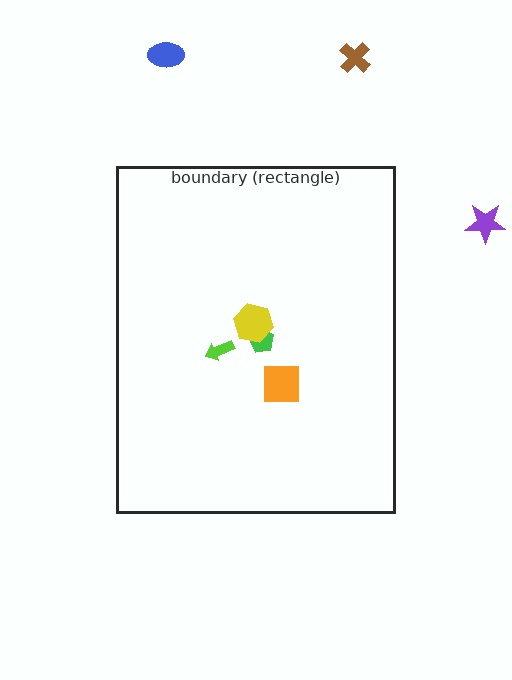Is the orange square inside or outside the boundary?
Inside.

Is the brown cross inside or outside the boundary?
Outside.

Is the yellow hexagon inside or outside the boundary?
Inside.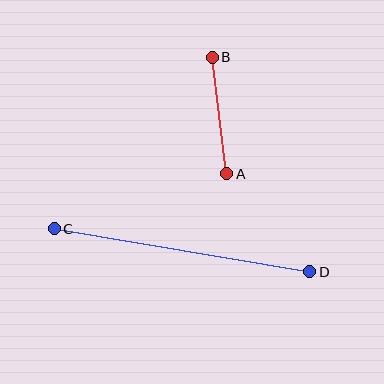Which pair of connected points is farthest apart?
Points C and D are farthest apart.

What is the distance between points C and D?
The distance is approximately 259 pixels.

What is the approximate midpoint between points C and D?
The midpoint is at approximately (182, 250) pixels.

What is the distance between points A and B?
The distance is approximately 117 pixels.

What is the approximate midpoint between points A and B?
The midpoint is at approximately (220, 115) pixels.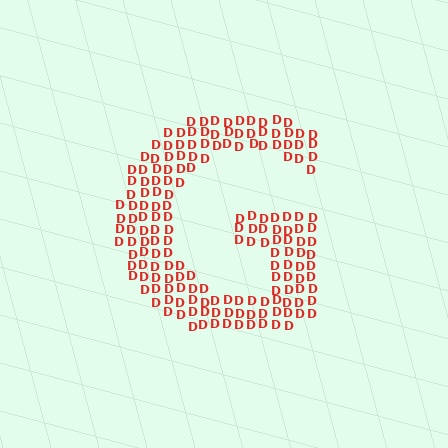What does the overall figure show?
The overall figure shows the letter G.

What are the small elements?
The small elements are letter D's.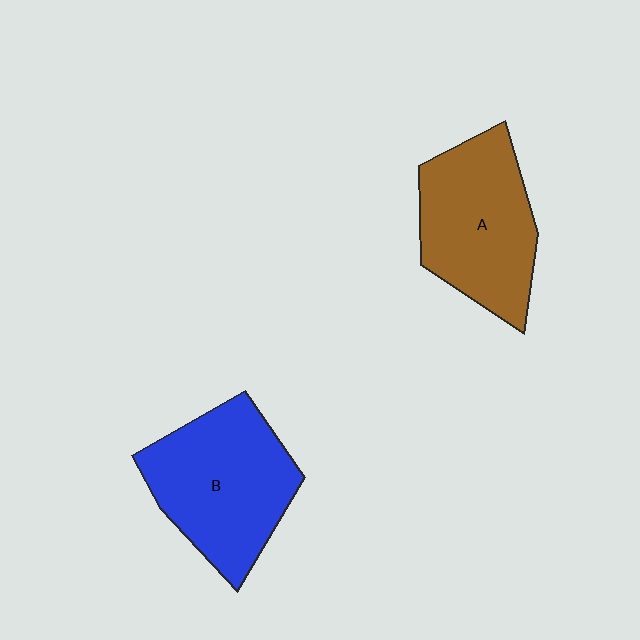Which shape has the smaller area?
Shape A (brown).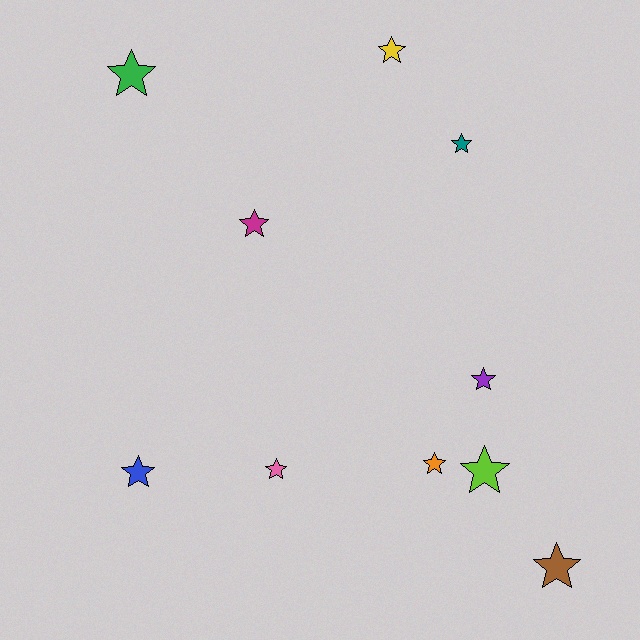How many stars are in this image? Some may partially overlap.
There are 10 stars.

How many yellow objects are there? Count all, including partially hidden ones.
There is 1 yellow object.